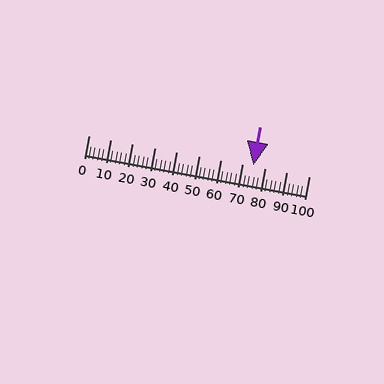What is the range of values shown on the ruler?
The ruler shows values from 0 to 100.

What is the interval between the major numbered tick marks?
The major tick marks are spaced 10 units apart.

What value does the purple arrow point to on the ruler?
The purple arrow points to approximately 75.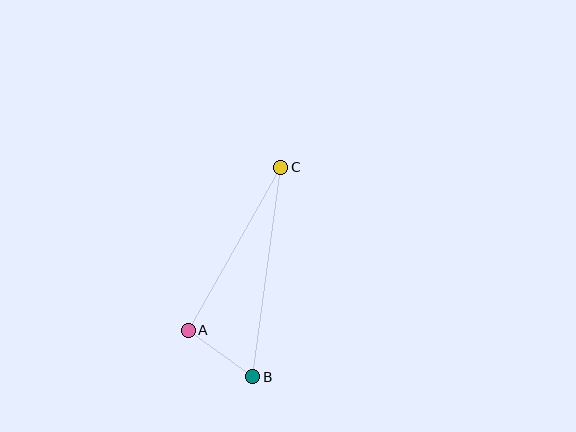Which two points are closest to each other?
Points A and B are closest to each other.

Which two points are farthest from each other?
Points B and C are farthest from each other.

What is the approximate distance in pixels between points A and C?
The distance between A and C is approximately 188 pixels.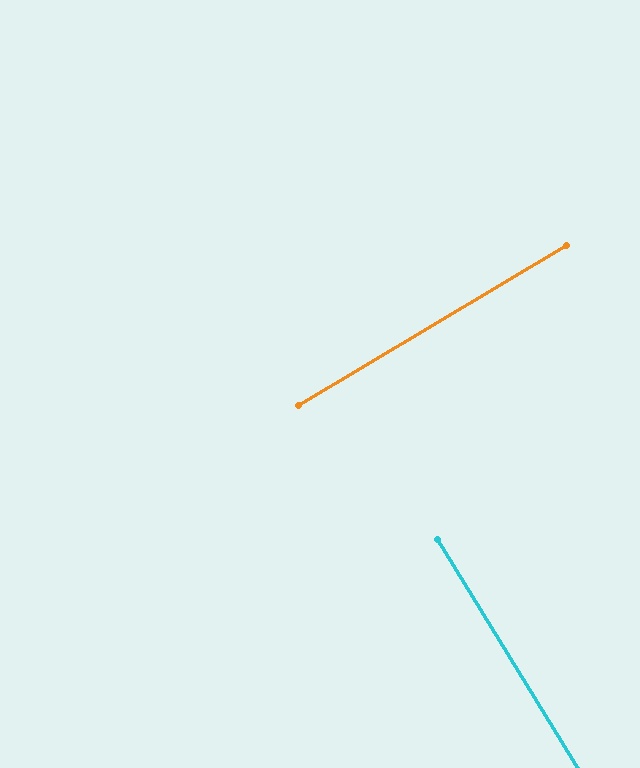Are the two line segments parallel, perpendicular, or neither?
Perpendicular — they meet at approximately 89°.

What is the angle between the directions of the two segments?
Approximately 89 degrees.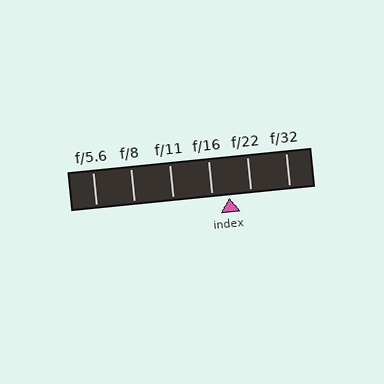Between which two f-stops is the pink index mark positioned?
The index mark is between f/16 and f/22.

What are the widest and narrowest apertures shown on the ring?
The widest aperture shown is f/5.6 and the narrowest is f/32.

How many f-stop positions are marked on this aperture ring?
There are 6 f-stop positions marked.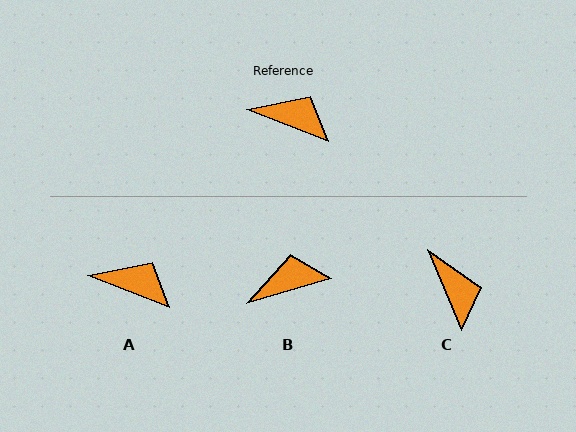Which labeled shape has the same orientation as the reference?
A.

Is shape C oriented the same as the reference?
No, it is off by about 46 degrees.